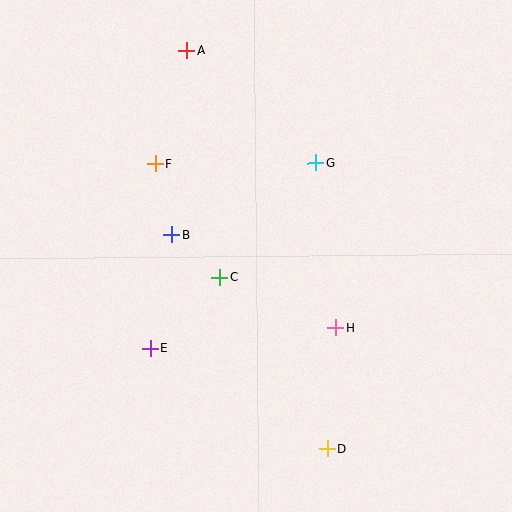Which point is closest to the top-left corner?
Point A is closest to the top-left corner.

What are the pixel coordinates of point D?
Point D is at (327, 449).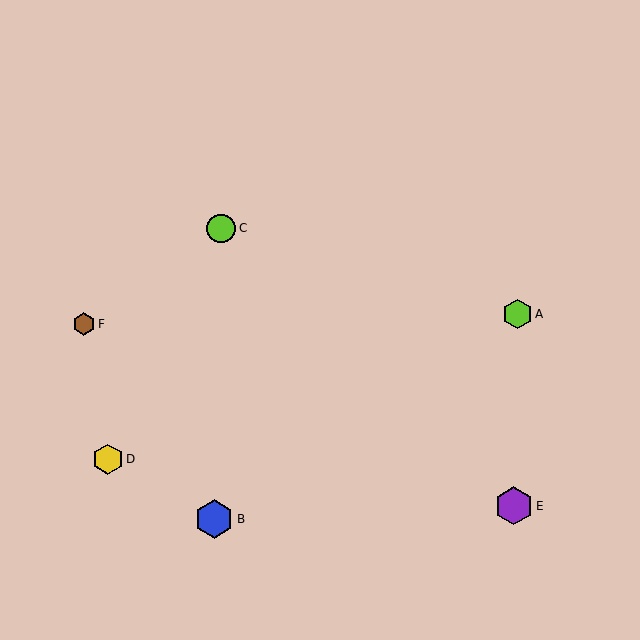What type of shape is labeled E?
Shape E is a purple hexagon.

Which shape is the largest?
The blue hexagon (labeled B) is the largest.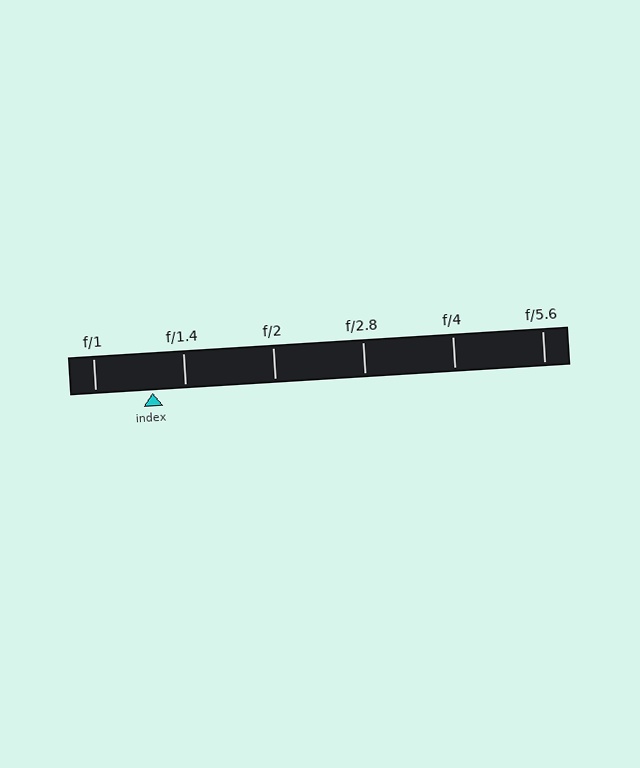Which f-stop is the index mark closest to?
The index mark is closest to f/1.4.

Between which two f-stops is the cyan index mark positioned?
The index mark is between f/1 and f/1.4.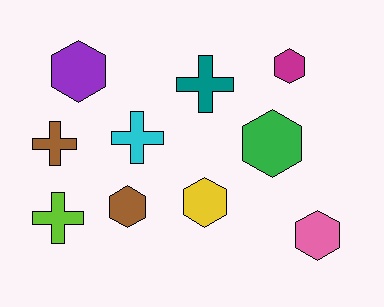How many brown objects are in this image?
There are 2 brown objects.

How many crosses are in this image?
There are 4 crosses.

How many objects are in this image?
There are 10 objects.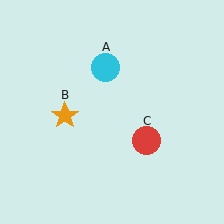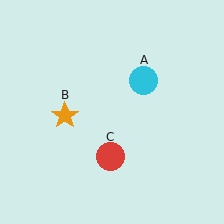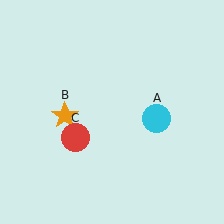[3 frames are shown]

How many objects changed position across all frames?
2 objects changed position: cyan circle (object A), red circle (object C).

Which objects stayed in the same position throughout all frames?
Orange star (object B) remained stationary.